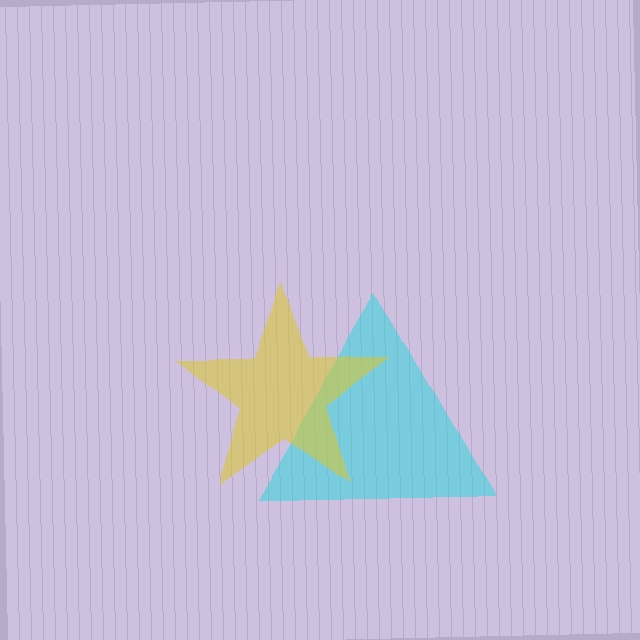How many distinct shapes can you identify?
There are 2 distinct shapes: a cyan triangle, a yellow star.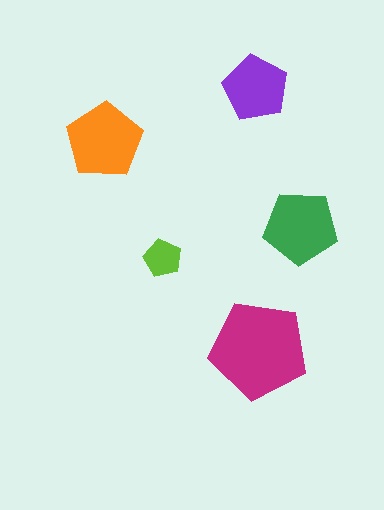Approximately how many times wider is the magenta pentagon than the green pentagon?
About 1.5 times wider.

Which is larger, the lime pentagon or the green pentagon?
The green one.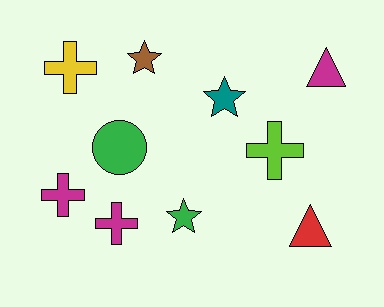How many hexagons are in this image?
There are no hexagons.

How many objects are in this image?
There are 10 objects.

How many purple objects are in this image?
There are no purple objects.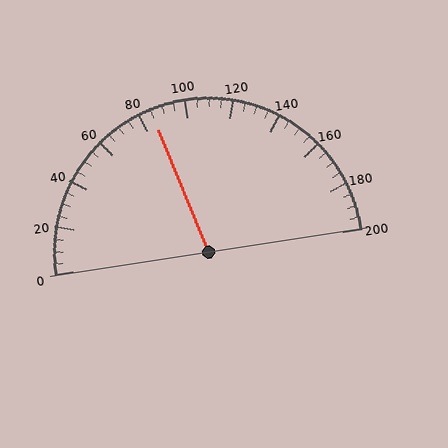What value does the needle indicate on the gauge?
The needle indicates approximately 85.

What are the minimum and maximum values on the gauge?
The gauge ranges from 0 to 200.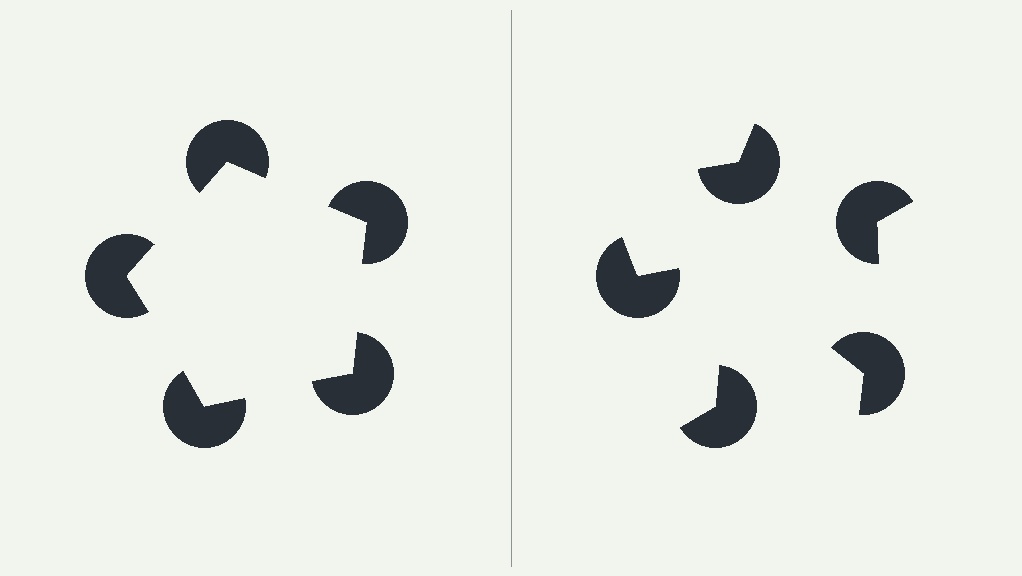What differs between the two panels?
The pac-man discs are positioned identically on both sides; only the wedge orientations differ. On the left they align to a pentagon; on the right they are misaligned.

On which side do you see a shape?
An illusory pentagon appears on the left side. On the right side the wedge cuts are rotated, so no coherent shape forms.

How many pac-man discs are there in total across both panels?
10 — 5 on each side.